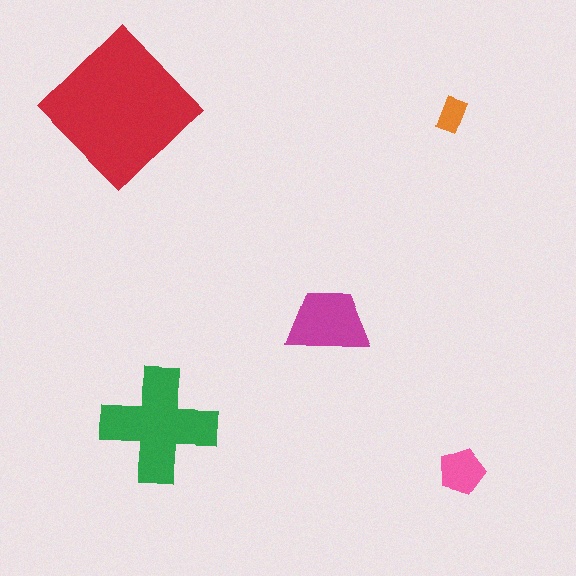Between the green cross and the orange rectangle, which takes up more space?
The green cross.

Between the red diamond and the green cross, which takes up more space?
The red diamond.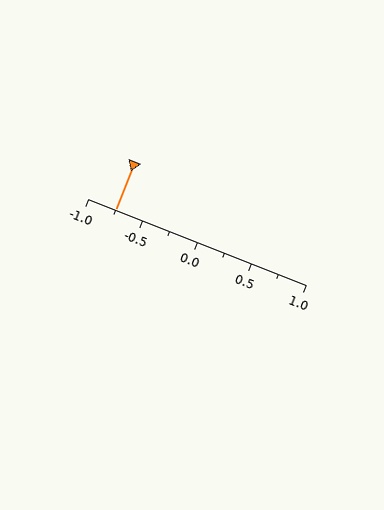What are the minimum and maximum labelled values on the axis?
The axis runs from -1.0 to 1.0.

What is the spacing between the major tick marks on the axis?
The major ticks are spaced 0.5 apart.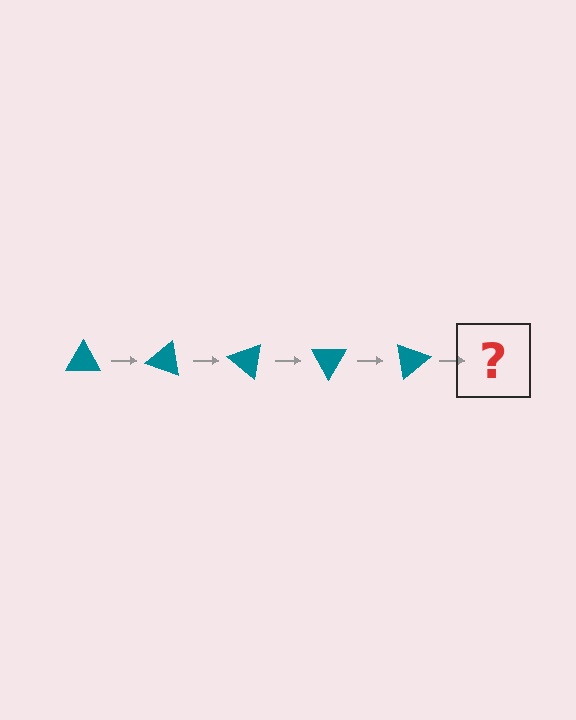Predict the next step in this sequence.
The next step is a teal triangle rotated 100 degrees.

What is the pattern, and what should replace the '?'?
The pattern is that the triangle rotates 20 degrees each step. The '?' should be a teal triangle rotated 100 degrees.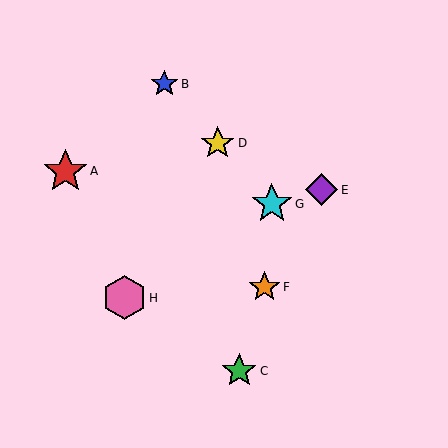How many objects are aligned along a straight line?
3 objects (B, D, G) are aligned along a straight line.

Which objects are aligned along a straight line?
Objects B, D, G are aligned along a straight line.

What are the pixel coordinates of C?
Object C is at (239, 371).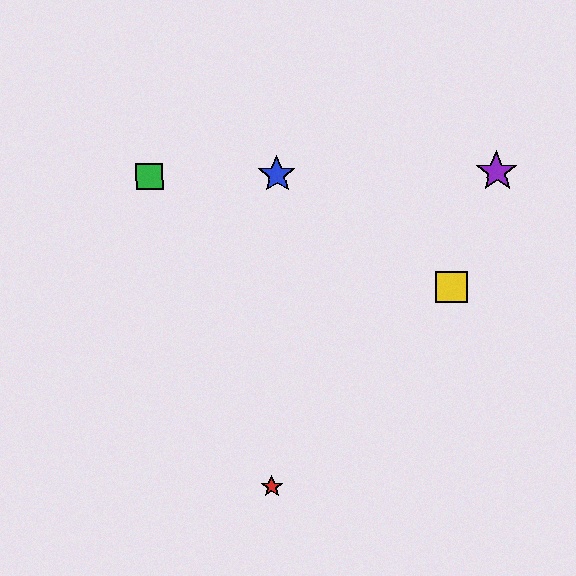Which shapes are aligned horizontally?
The blue star, the green square, the purple star are aligned horizontally.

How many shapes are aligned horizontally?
3 shapes (the blue star, the green square, the purple star) are aligned horizontally.